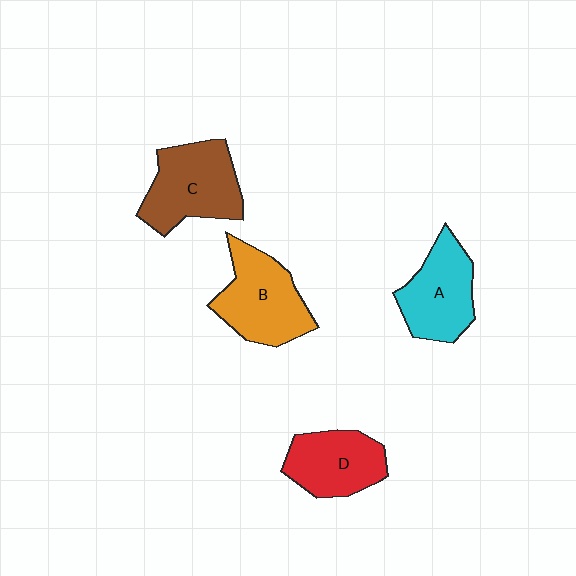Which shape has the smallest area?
Shape D (red).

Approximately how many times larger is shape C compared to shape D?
Approximately 1.2 times.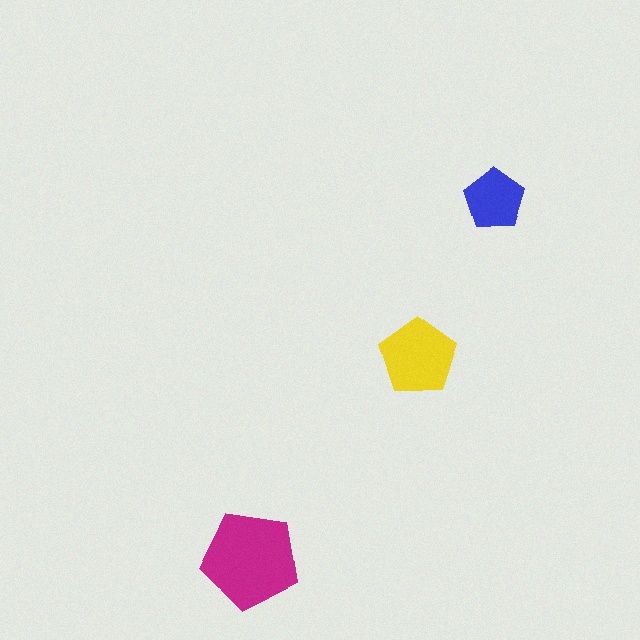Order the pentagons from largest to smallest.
the magenta one, the yellow one, the blue one.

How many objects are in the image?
There are 3 objects in the image.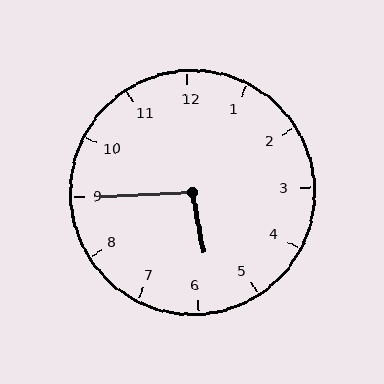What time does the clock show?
5:45.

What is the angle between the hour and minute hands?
Approximately 98 degrees.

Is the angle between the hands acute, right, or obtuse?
It is obtuse.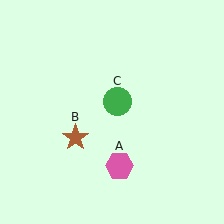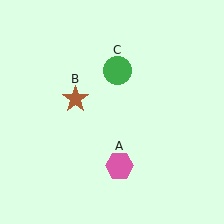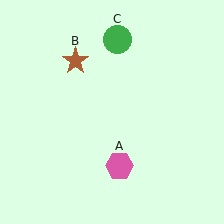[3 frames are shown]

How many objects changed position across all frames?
2 objects changed position: brown star (object B), green circle (object C).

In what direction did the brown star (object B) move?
The brown star (object B) moved up.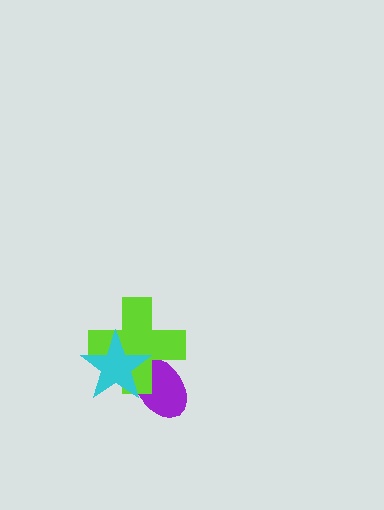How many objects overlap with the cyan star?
2 objects overlap with the cyan star.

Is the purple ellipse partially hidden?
Yes, it is partially covered by another shape.